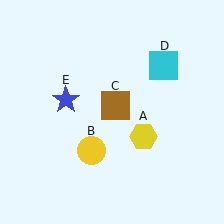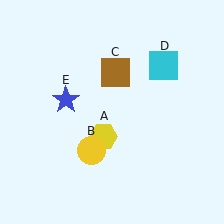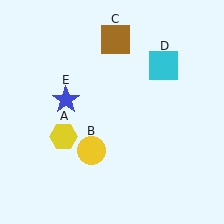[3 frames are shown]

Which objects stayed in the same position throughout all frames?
Yellow circle (object B) and cyan square (object D) and blue star (object E) remained stationary.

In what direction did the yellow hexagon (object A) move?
The yellow hexagon (object A) moved left.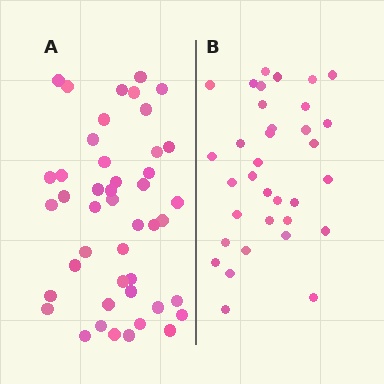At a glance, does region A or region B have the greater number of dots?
Region A (the left region) has more dots.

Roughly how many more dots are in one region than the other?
Region A has roughly 12 or so more dots than region B.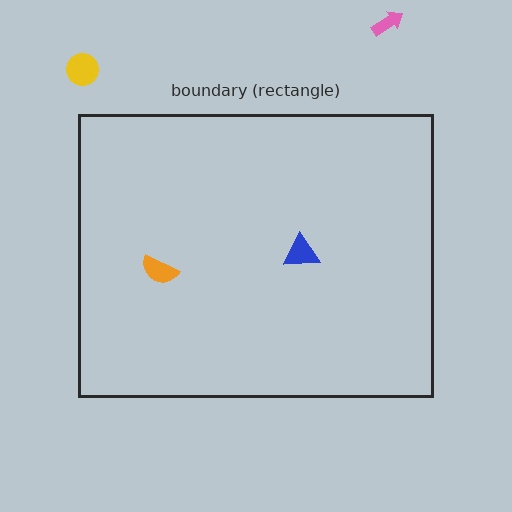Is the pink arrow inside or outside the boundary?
Outside.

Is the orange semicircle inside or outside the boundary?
Inside.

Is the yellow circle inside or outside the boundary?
Outside.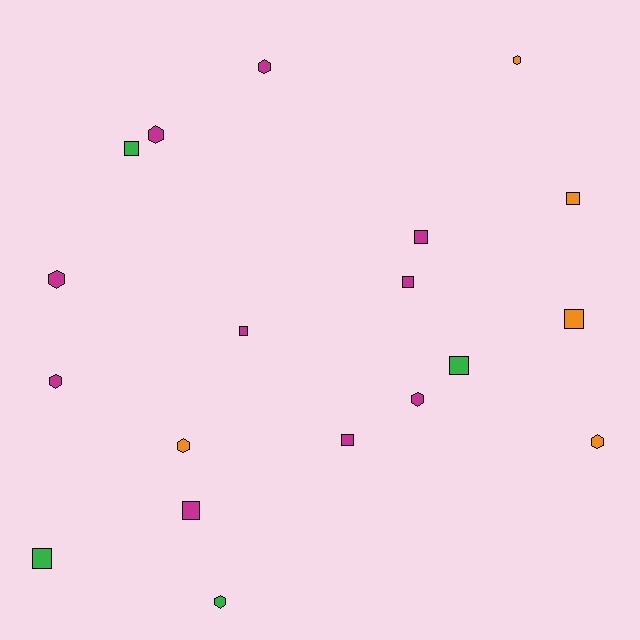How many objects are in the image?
There are 19 objects.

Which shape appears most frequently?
Square, with 10 objects.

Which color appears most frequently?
Magenta, with 10 objects.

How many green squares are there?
There are 3 green squares.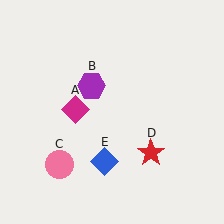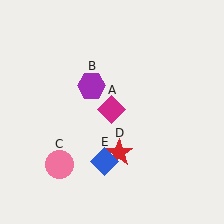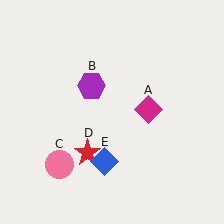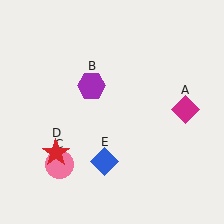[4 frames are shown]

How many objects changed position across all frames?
2 objects changed position: magenta diamond (object A), red star (object D).